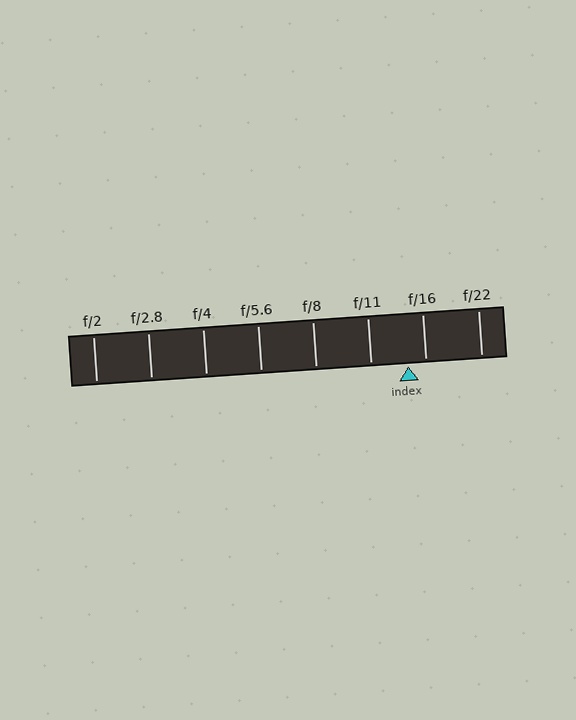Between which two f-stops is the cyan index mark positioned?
The index mark is between f/11 and f/16.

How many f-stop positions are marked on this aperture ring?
There are 8 f-stop positions marked.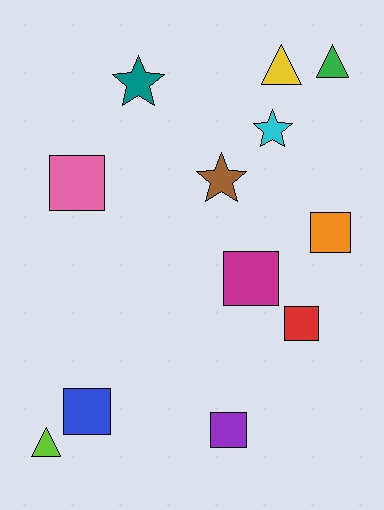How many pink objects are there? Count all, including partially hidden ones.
There is 1 pink object.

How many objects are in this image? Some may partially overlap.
There are 12 objects.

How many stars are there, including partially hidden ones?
There are 3 stars.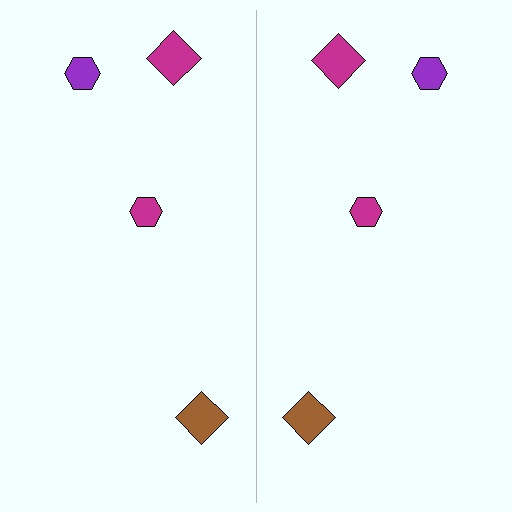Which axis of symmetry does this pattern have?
The pattern has a vertical axis of symmetry running through the center of the image.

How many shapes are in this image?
There are 8 shapes in this image.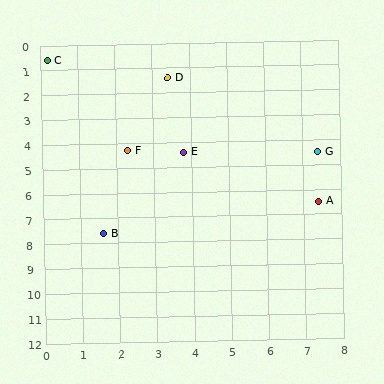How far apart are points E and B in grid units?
Points E and B are about 3.9 grid units apart.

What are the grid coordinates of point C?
Point C is at approximately (0.2, 0.6).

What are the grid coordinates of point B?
Point B is at approximately (1.6, 7.6).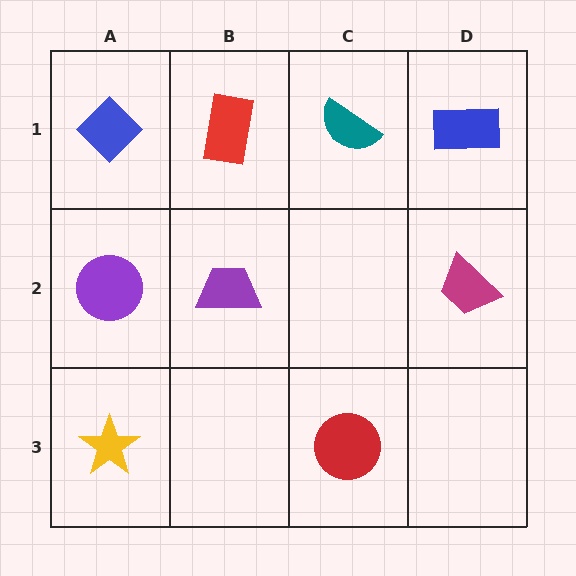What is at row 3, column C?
A red circle.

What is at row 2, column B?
A purple trapezoid.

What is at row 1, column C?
A teal semicircle.